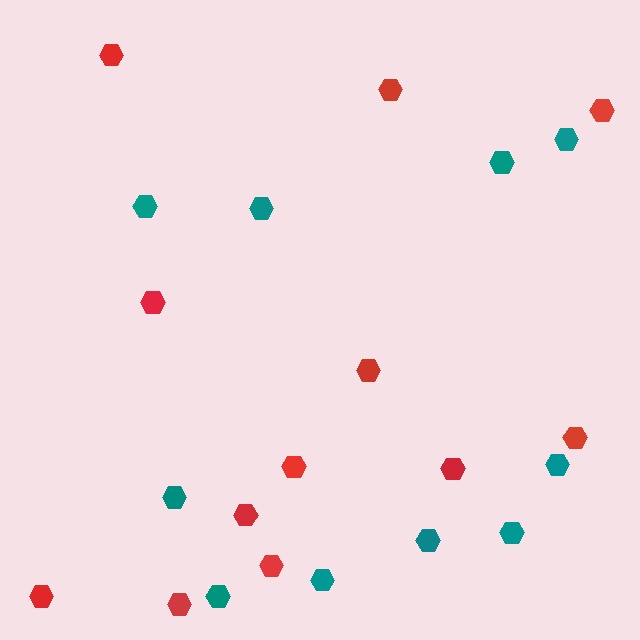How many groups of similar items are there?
There are 2 groups: one group of teal hexagons (10) and one group of red hexagons (12).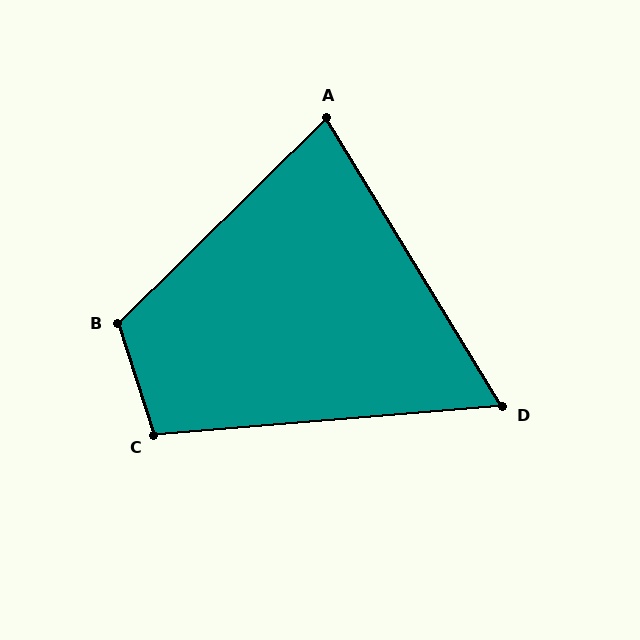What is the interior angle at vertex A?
Approximately 77 degrees (acute).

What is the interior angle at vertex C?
Approximately 103 degrees (obtuse).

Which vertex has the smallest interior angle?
D, at approximately 63 degrees.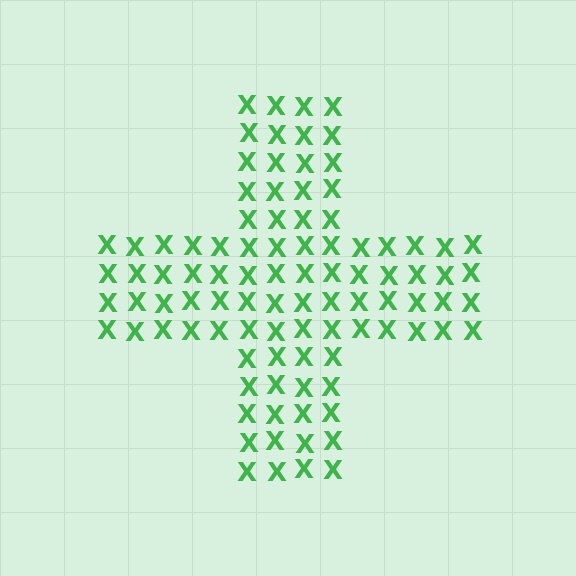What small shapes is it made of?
It is made of small letter X's.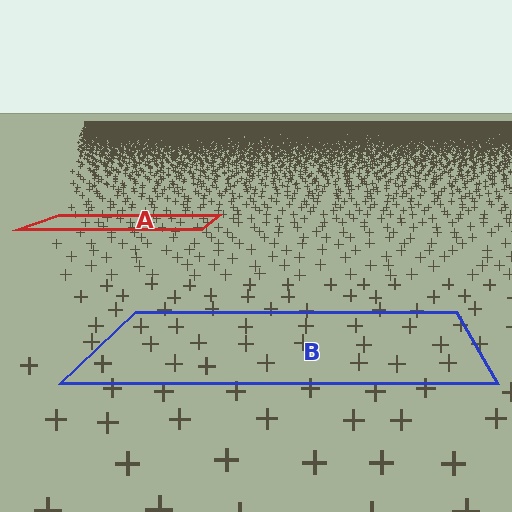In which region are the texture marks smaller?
The texture marks are smaller in region A, because it is farther away.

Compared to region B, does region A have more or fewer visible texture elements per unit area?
Region A has more texture elements per unit area — they are packed more densely because it is farther away.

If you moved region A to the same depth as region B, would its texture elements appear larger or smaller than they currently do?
They would appear larger. At a closer depth, the same texture elements are projected at a bigger on-screen size.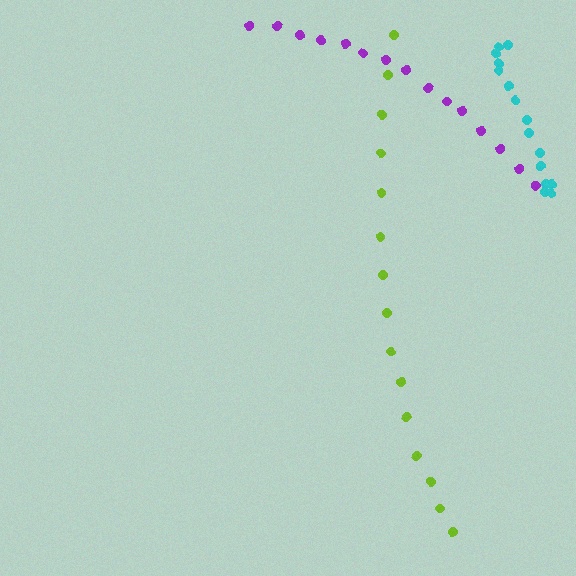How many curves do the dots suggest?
There are 3 distinct paths.